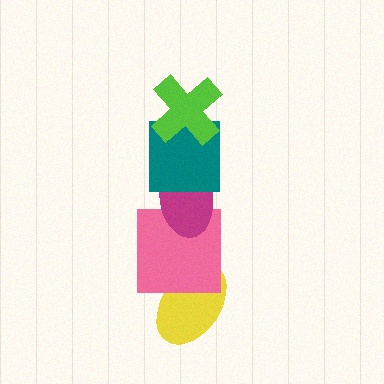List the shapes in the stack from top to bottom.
From top to bottom: the lime cross, the teal square, the magenta ellipse, the pink square, the yellow ellipse.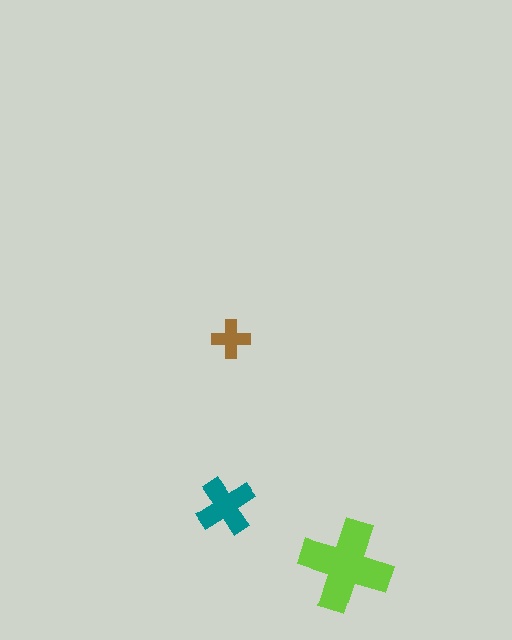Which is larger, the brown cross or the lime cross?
The lime one.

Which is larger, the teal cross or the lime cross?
The lime one.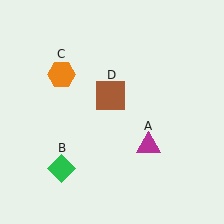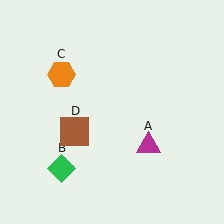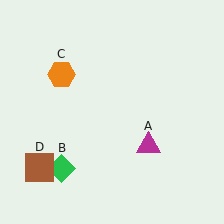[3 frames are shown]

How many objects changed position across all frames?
1 object changed position: brown square (object D).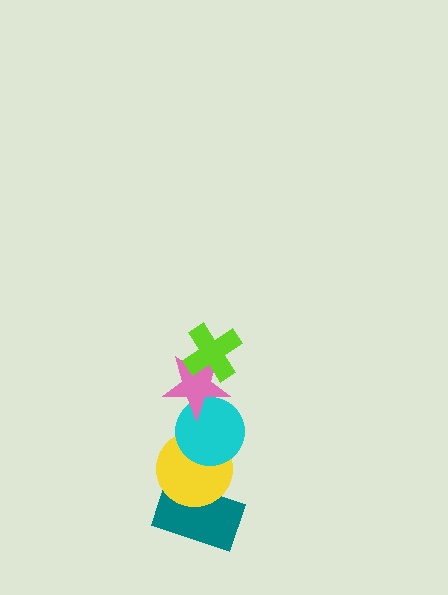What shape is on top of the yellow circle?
The cyan circle is on top of the yellow circle.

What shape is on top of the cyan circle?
The pink star is on top of the cyan circle.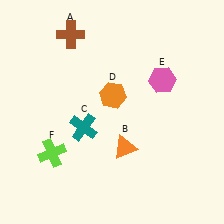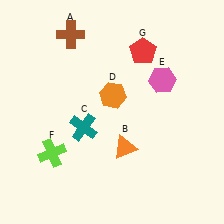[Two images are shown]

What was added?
A red pentagon (G) was added in Image 2.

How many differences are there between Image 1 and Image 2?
There is 1 difference between the two images.